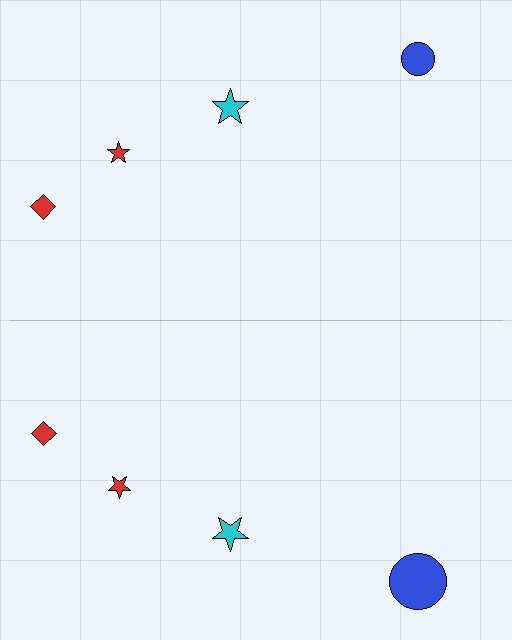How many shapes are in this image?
There are 8 shapes in this image.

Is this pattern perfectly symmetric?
No, the pattern is not perfectly symmetric. The blue circle on the bottom side has a different size than its mirror counterpart.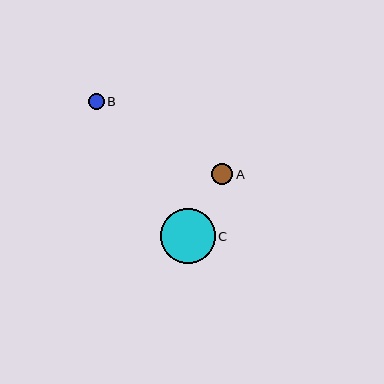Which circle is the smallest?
Circle B is the smallest with a size of approximately 16 pixels.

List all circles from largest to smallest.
From largest to smallest: C, A, B.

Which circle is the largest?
Circle C is the largest with a size of approximately 55 pixels.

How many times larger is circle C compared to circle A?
Circle C is approximately 2.7 times the size of circle A.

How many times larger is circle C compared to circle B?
Circle C is approximately 3.4 times the size of circle B.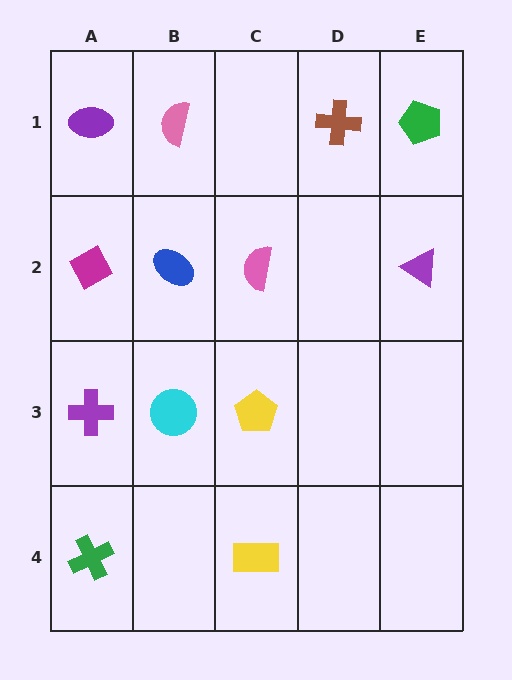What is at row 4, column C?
A yellow rectangle.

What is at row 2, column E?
A purple triangle.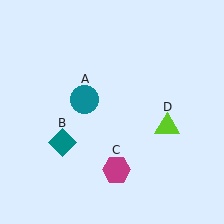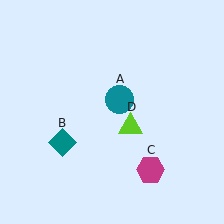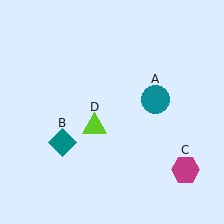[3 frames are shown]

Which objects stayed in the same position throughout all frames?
Teal diamond (object B) remained stationary.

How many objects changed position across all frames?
3 objects changed position: teal circle (object A), magenta hexagon (object C), lime triangle (object D).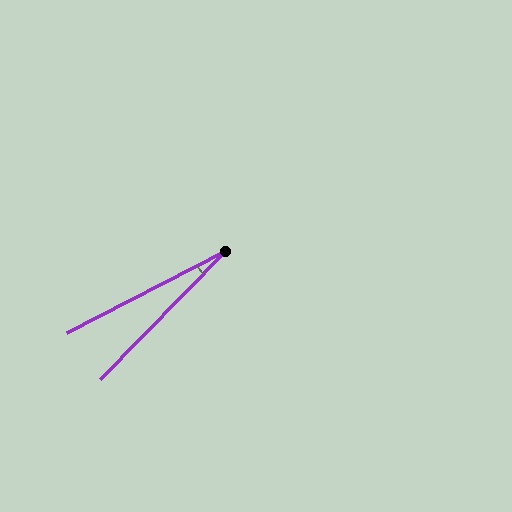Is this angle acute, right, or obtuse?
It is acute.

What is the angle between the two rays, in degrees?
Approximately 18 degrees.